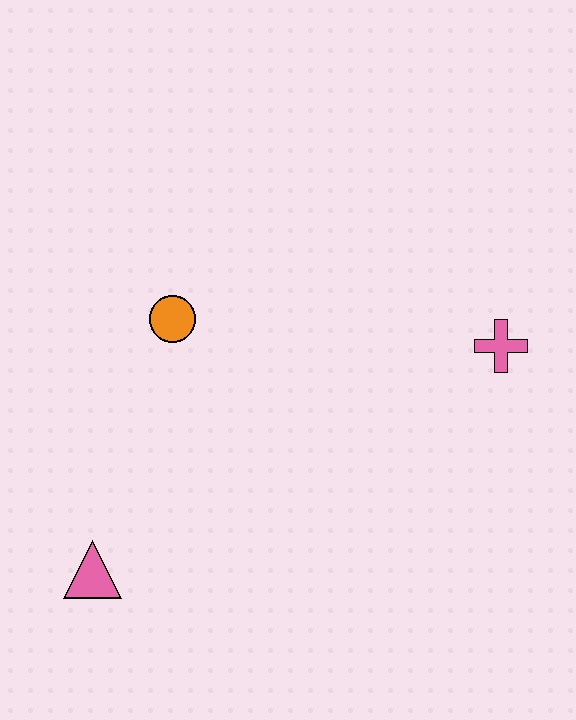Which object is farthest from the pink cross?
The pink triangle is farthest from the pink cross.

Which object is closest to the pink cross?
The orange circle is closest to the pink cross.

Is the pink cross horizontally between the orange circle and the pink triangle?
No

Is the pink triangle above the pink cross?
No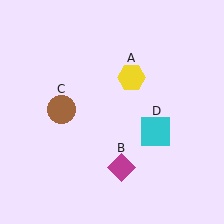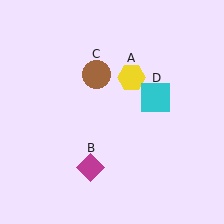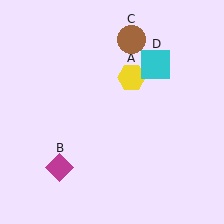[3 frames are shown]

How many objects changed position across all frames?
3 objects changed position: magenta diamond (object B), brown circle (object C), cyan square (object D).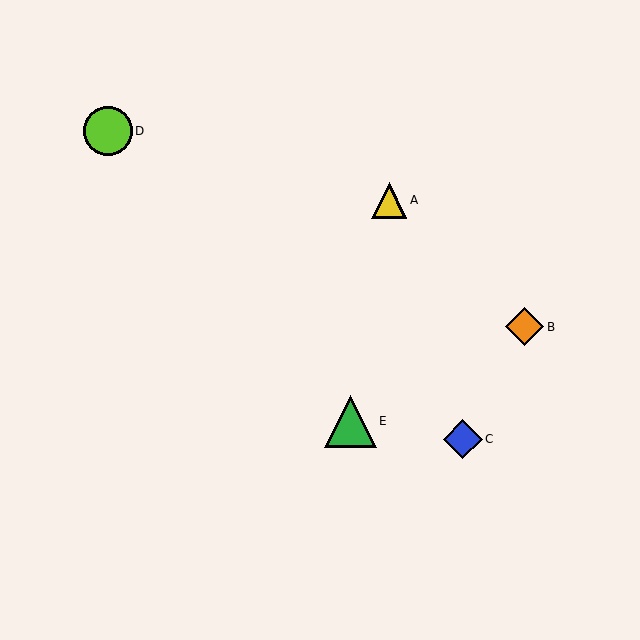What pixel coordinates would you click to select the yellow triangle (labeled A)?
Click at (389, 200) to select the yellow triangle A.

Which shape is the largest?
The green triangle (labeled E) is the largest.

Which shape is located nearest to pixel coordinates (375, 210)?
The yellow triangle (labeled A) at (389, 200) is nearest to that location.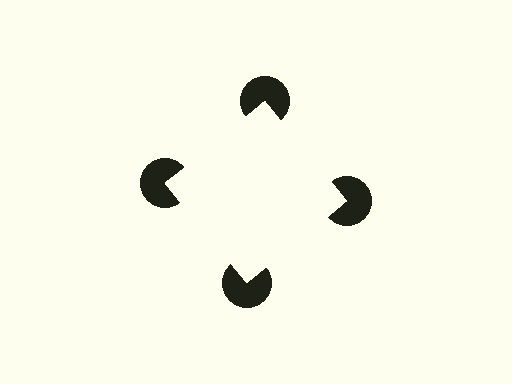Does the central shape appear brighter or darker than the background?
It typically appears slightly brighter than the background, even though no actual brightness change is drawn.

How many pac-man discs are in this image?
There are 4 — one at each vertex of the illusory square.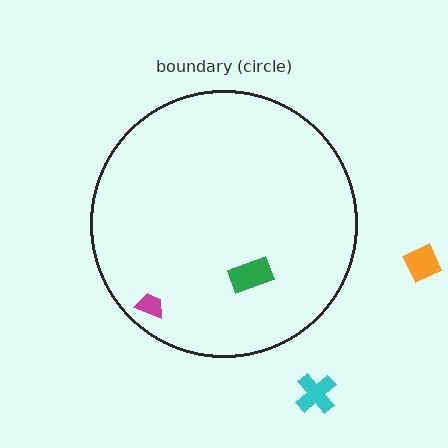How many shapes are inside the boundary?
2 inside, 2 outside.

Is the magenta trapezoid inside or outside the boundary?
Inside.